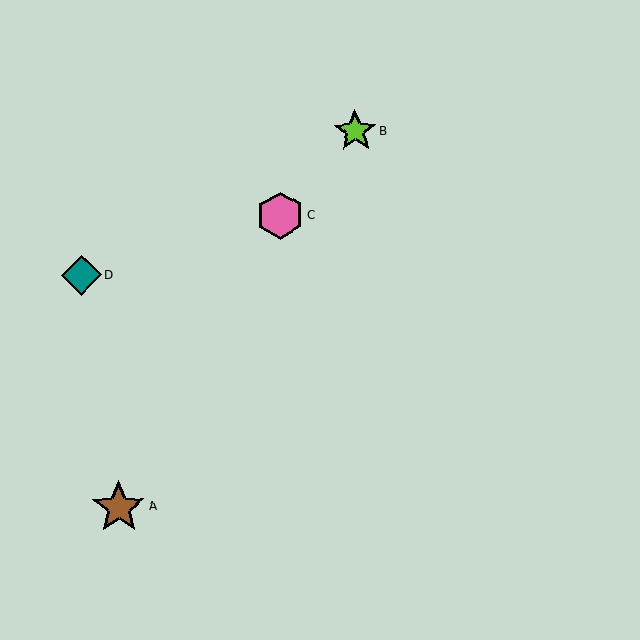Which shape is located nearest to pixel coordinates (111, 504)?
The brown star (labeled A) at (119, 507) is nearest to that location.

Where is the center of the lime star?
The center of the lime star is at (355, 131).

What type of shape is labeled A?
Shape A is a brown star.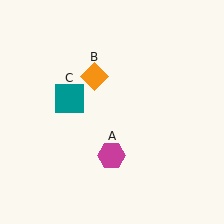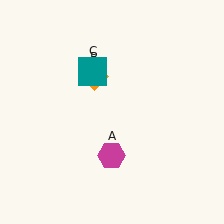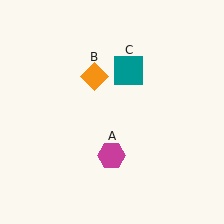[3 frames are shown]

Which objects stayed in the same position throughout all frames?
Magenta hexagon (object A) and orange diamond (object B) remained stationary.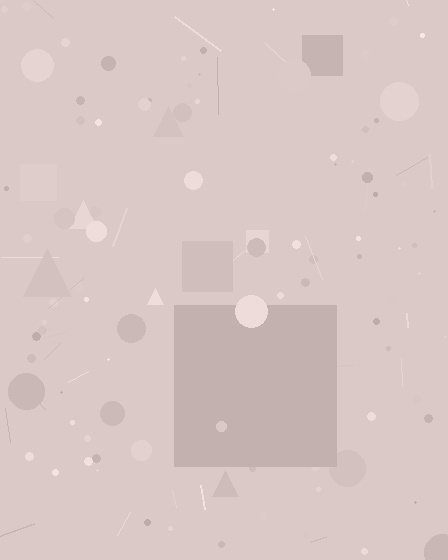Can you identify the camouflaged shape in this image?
The camouflaged shape is a square.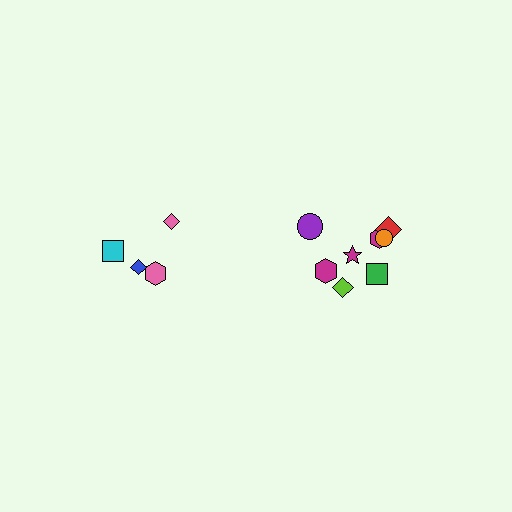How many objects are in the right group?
There are 8 objects.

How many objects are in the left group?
There are 5 objects.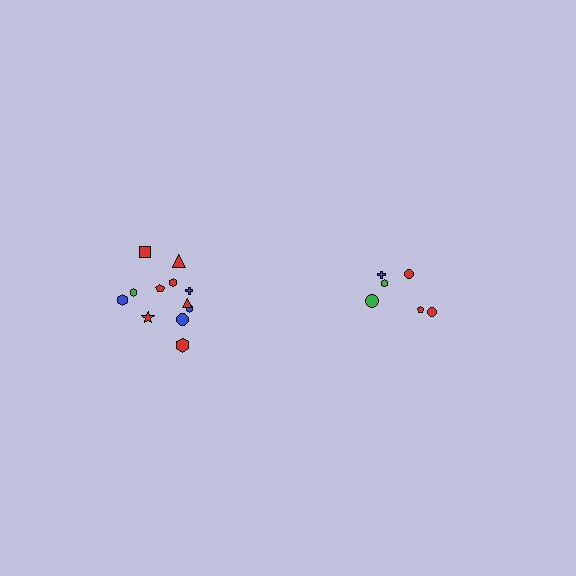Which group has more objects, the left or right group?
The left group.